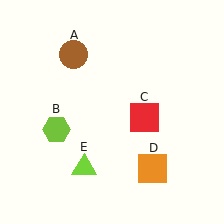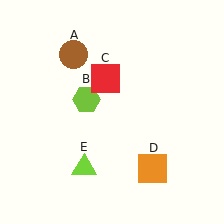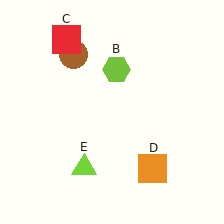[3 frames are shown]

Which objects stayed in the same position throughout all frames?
Brown circle (object A) and orange square (object D) and lime triangle (object E) remained stationary.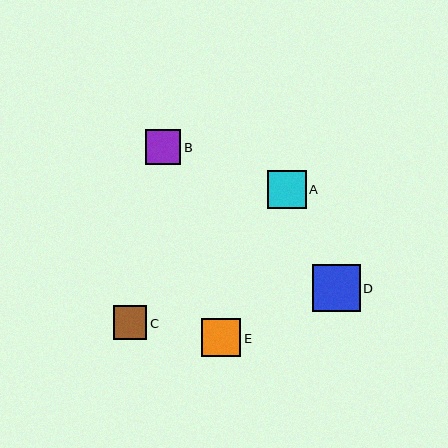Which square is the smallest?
Square C is the smallest with a size of approximately 34 pixels.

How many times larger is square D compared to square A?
Square D is approximately 1.2 times the size of square A.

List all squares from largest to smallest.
From largest to smallest: D, A, E, B, C.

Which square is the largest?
Square D is the largest with a size of approximately 47 pixels.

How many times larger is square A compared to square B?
Square A is approximately 1.1 times the size of square B.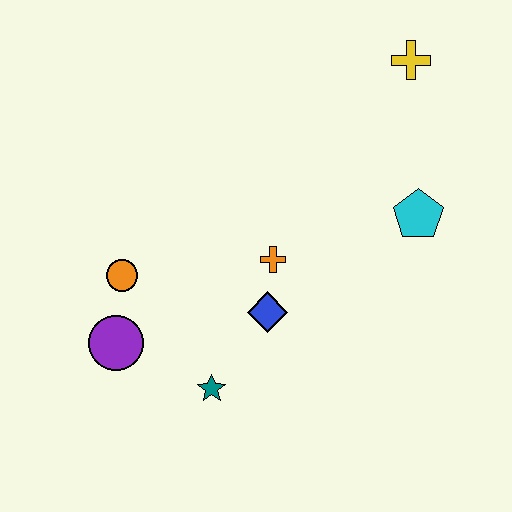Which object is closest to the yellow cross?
The cyan pentagon is closest to the yellow cross.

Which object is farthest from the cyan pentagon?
The purple circle is farthest from the cyan pentagon.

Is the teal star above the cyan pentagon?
No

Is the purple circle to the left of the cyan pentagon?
Yes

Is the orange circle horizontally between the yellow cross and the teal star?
No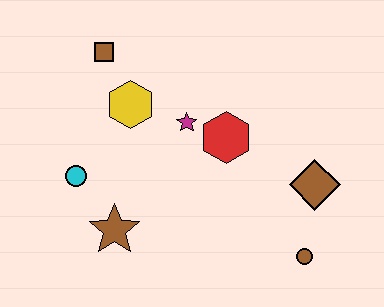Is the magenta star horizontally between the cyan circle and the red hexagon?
Yes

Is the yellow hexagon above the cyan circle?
Yes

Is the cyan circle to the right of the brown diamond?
No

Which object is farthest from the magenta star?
The brown circle is farthest from the magenta star.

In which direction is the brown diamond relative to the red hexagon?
The brown diamond is to the right of the red hexagon.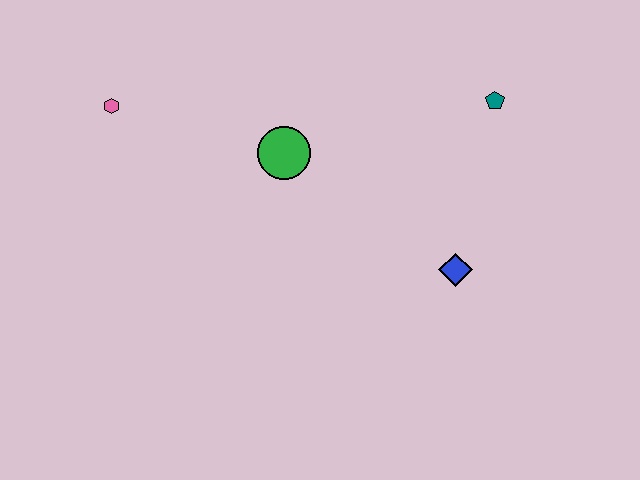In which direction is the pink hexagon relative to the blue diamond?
The pink hexagon is to the left of the blue diamond.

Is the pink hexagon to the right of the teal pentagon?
No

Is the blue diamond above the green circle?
No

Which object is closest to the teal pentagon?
The blue diamond is closest to the teal pentagon.